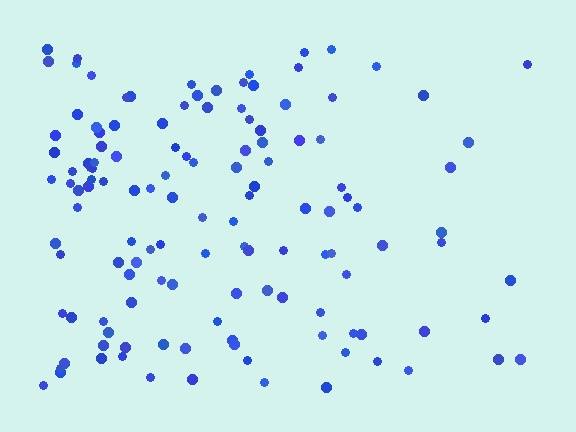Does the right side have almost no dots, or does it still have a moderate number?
Still a moderate number, just noticeably fewer than the left.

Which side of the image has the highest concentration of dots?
The left.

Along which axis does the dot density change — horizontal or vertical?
Horizontal.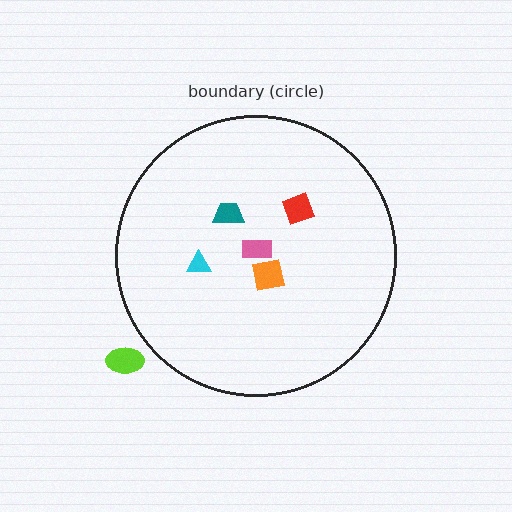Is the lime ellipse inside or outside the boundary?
Outside.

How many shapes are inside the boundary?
5 inside, 1 outside.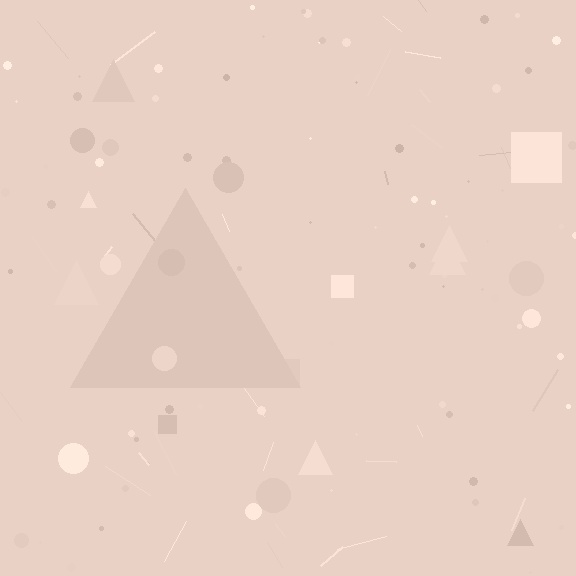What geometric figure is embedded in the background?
A triangle is embedded in the background.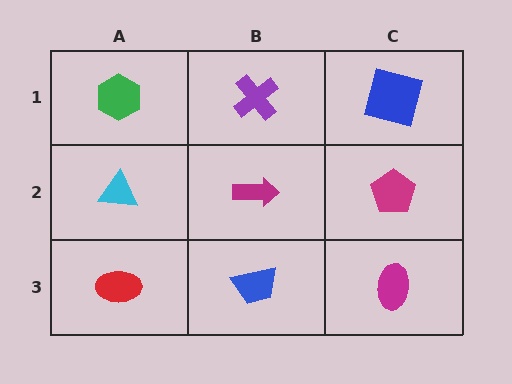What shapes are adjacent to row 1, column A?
A cyan triangle (row 2, column A), a purple cross (row 1, column B).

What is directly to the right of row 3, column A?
A blue trapezoid.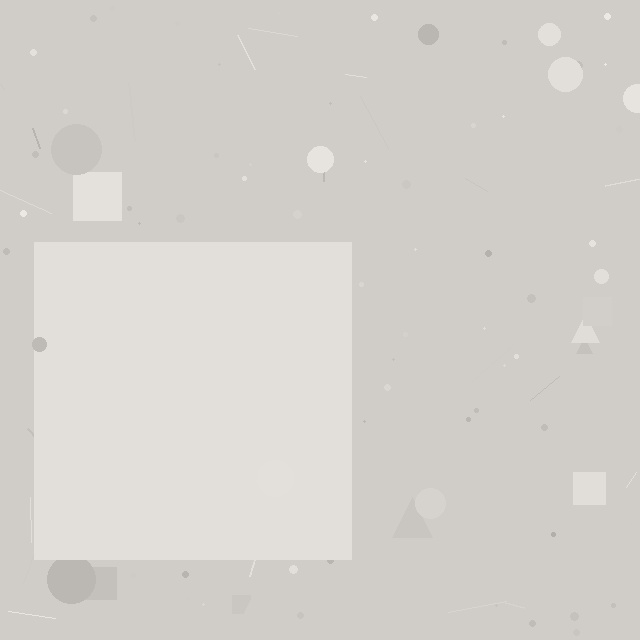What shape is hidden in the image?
A square is hidden in the image.